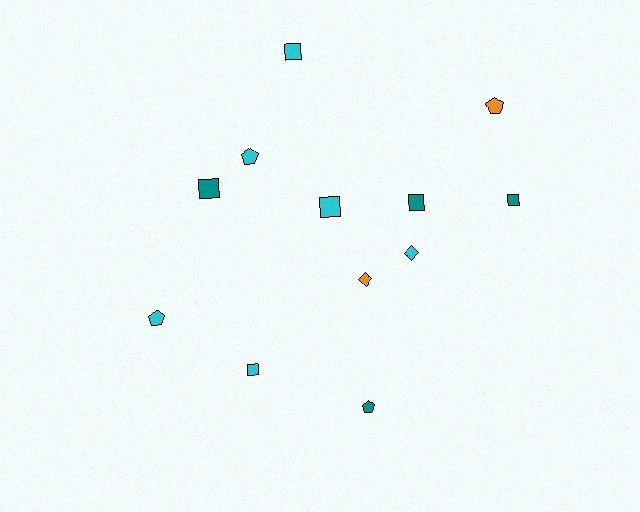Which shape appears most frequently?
Square, with 6 objects.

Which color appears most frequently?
Cyan, with 6 objects.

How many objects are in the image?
There are 12 objects.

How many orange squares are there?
There are no orange squares.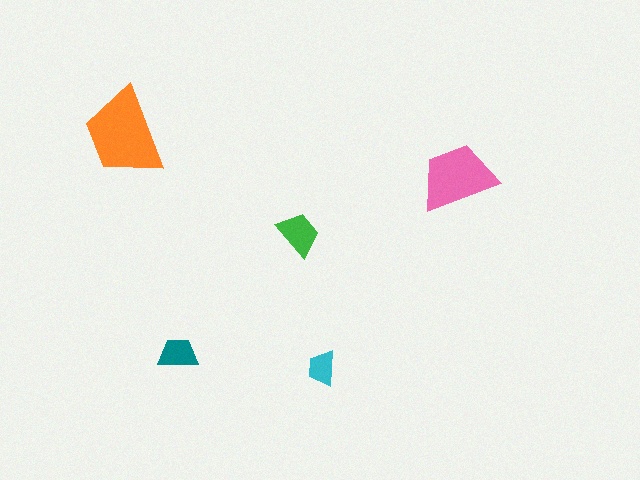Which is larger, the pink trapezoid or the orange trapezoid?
The orange one.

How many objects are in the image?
There are 5 objects in the image.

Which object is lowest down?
The cyan trapezoid is bottommost.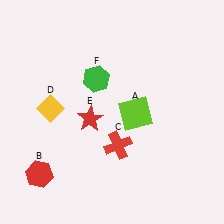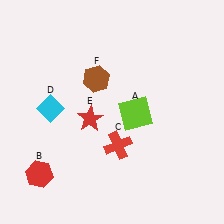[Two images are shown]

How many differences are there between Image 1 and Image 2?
There are 2 differences between the two images.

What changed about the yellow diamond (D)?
In Image 1, D is yellow. In Image 2, it changed to cyan.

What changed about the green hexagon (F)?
In Image 1, F is green. In Image 2, it changed to brown.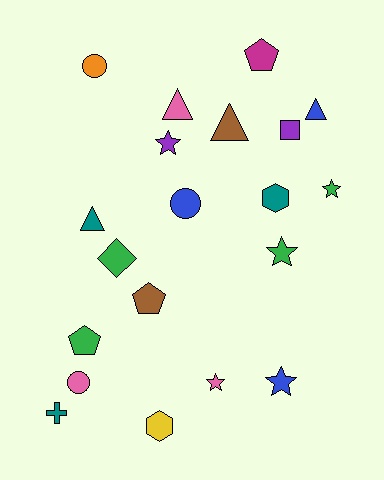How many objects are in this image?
There are 20 objects.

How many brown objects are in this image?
There are 2 brown objects.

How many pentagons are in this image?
There are 3 pentagons.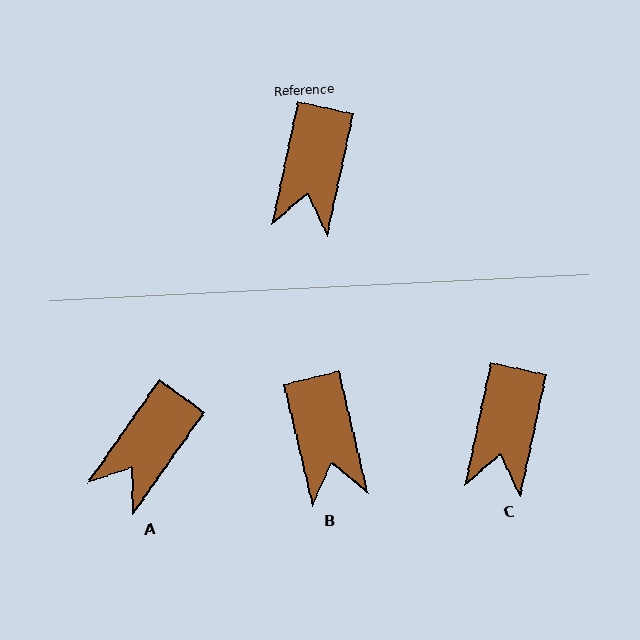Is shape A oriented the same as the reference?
No, it is off by about 23 degrees.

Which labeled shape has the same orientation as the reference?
C.